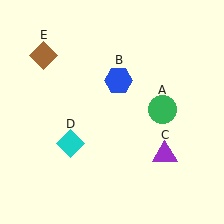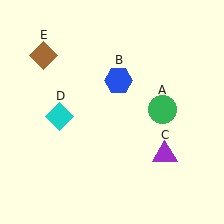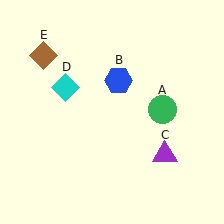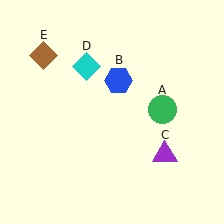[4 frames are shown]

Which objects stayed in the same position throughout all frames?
Green circle (object A) and blue hexagon (object B) and purple triangle (object C) and brown diamond (object E) remained stationary.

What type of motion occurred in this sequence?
The cyan diamond (object D) rotated clockwise around the center of the scene.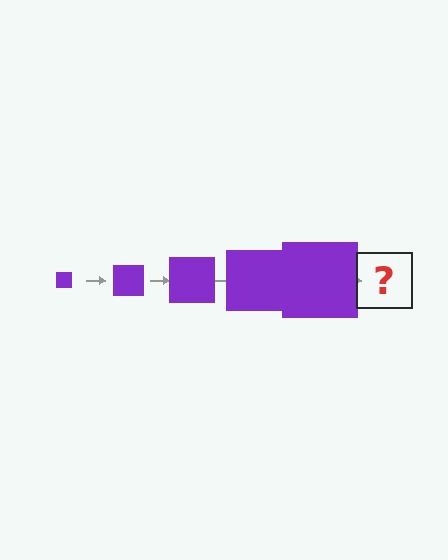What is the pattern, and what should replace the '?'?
The pattern is that the square gets progressively larger each step. The '?' should be a purple square, larger than the previous one.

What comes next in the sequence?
The next element should be a purple square, larger than the previous one.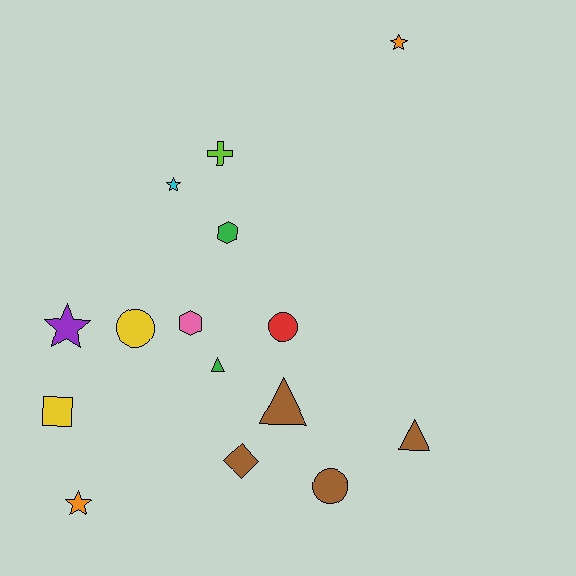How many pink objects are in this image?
There is 1 pink object.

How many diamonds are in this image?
There is 1 diamond.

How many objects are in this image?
There are 15 objects.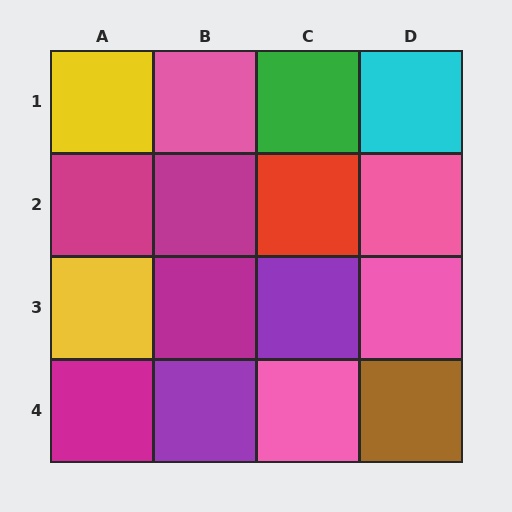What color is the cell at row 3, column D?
Pink.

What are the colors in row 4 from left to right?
Magenta, purple, pink, brown.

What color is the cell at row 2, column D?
Pink.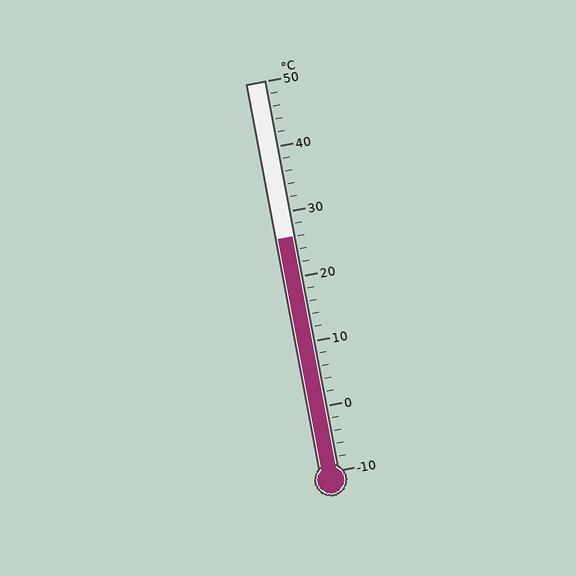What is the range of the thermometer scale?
The thermometer scale ranges from -10°C to 50°C.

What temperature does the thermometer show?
The thermometer shows approximately 26°C.